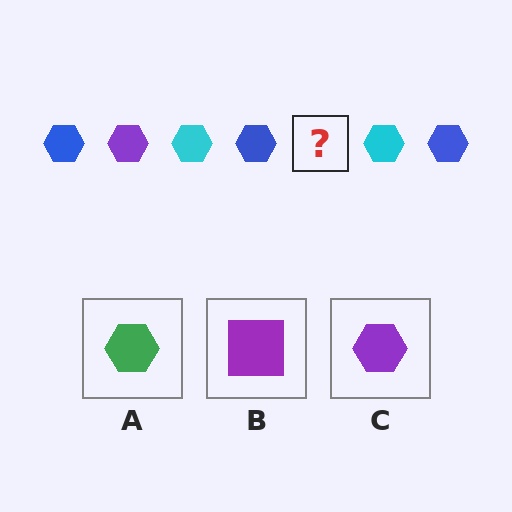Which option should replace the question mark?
Option C.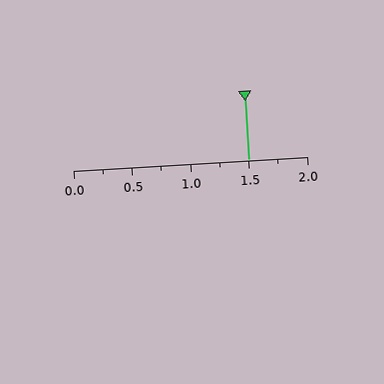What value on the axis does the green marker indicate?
The marker indicates approximately 1.5.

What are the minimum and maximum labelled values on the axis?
The axis runs from 0.0 to 2.0.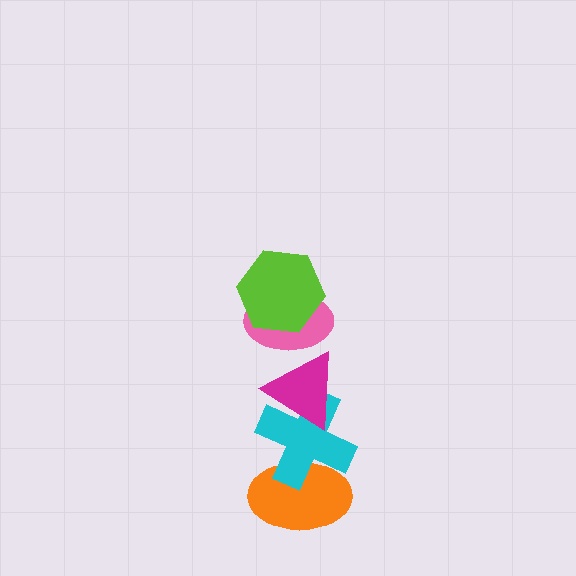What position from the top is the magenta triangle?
The magenta triangle is 3rd from the top.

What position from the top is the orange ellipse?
The orange ellipse is 5th from the top.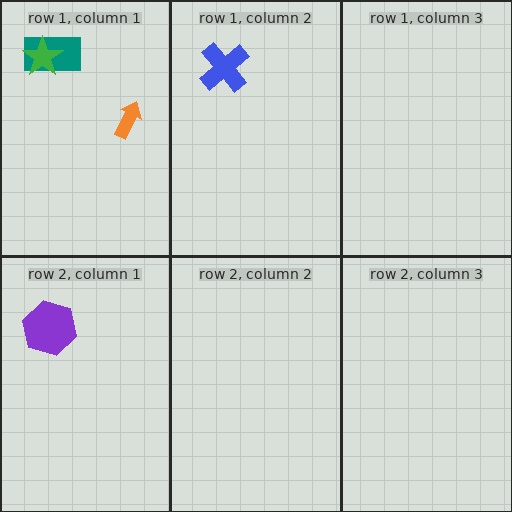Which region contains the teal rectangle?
The row 1, column 1 region.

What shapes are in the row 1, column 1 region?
The orange arrow, the teal rectangle, the green star.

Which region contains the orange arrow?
The row 1, column 1 region.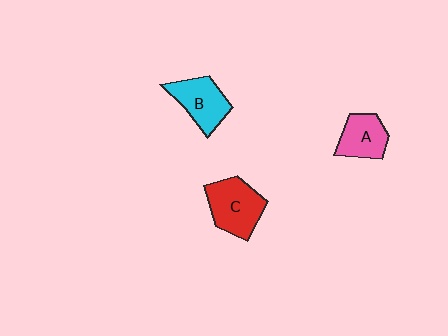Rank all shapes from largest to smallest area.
From largest to smallest: C (red), B (cyan), A (pink).